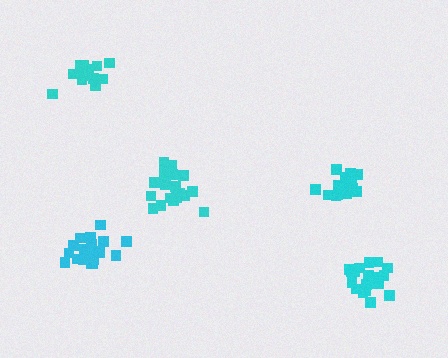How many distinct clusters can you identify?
There are 5 distinct clusters.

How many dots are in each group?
Group 1: 21 dots, Group 2: 19 dots, Group 3: 16 dots, Group 4: 20 dots, Group 5: 15 dots (91 total).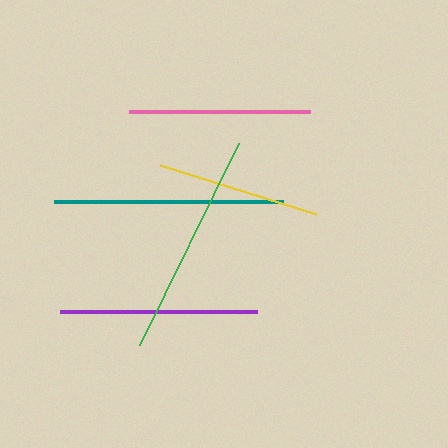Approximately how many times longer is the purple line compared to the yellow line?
The purple line is approximately 1.2 times the length of the yellow line.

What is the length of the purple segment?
The purple segment is approximately 198 pixels long.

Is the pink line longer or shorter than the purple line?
The purple line is longer than the pink line.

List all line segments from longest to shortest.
From longest to shortest: teal, green, purple, pink, yellow.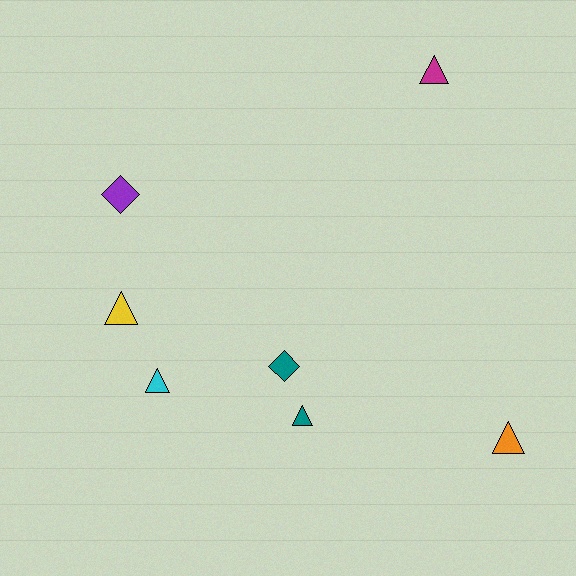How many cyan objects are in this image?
There is 1 cyan object.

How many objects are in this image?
There are 7 objects.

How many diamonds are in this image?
There are 2 diamonds.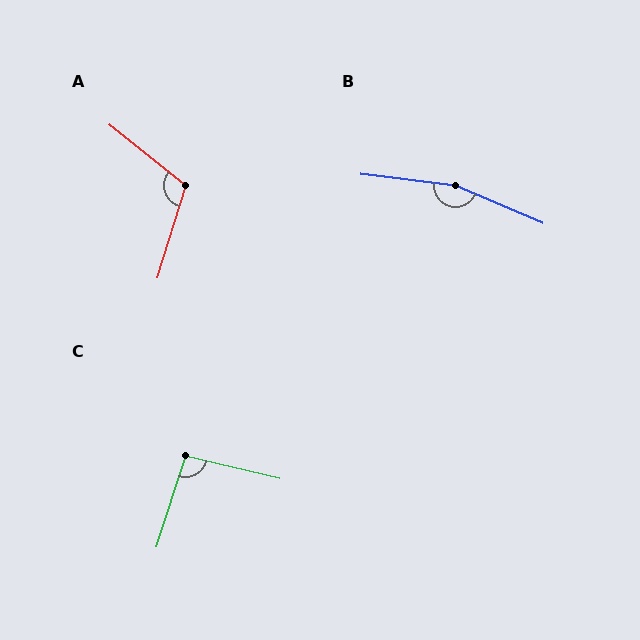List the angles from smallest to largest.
C (95°), A (112°), B (164°).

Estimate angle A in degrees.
Approximately 112 degrees.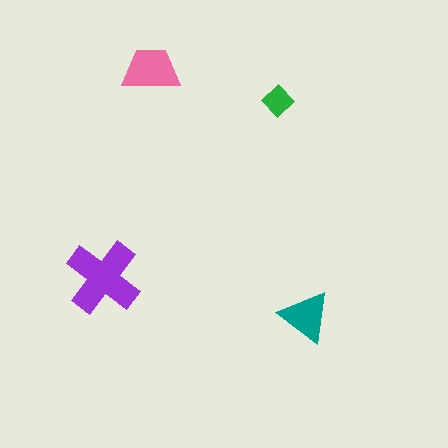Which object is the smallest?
The green diamond.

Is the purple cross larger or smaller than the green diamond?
Larger.